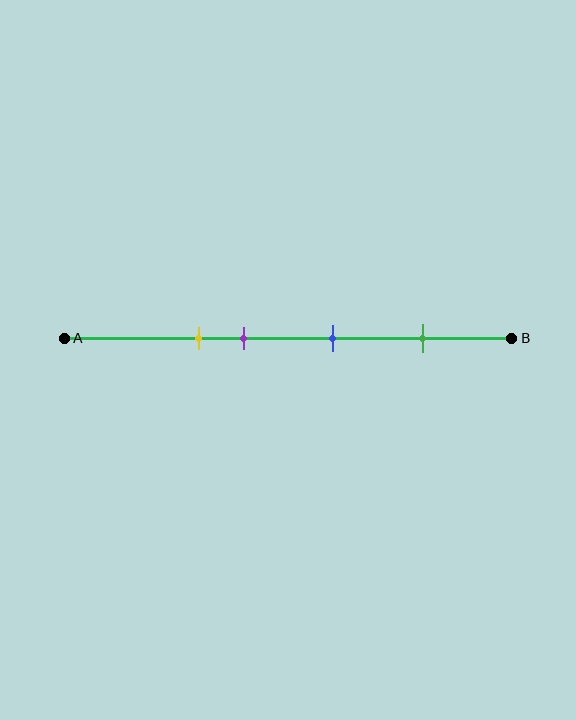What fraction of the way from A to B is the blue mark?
The blue mark is approximately 60% (0.6) of the way from A to B.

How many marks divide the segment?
There are 4 marks dividing the segment.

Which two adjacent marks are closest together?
The yellow and purple marks are the closest adjacent pair.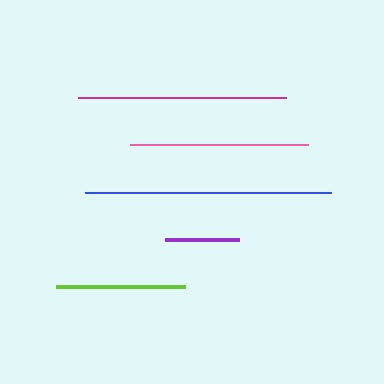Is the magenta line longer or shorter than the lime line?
The magenta line is longer than the lime line.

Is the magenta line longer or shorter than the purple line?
The magenta line is longer than the purple line.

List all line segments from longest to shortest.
From longest to shortest: blue, magenta, pink, lime, purple.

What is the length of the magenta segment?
The magenta segment is approximately 207 pixels long.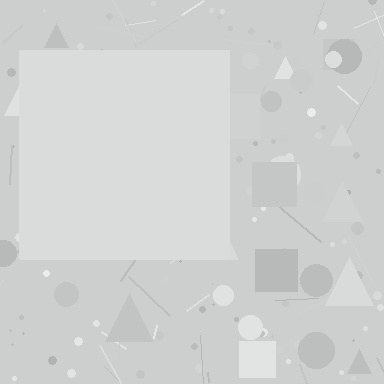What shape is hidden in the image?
A square is hidden in the image.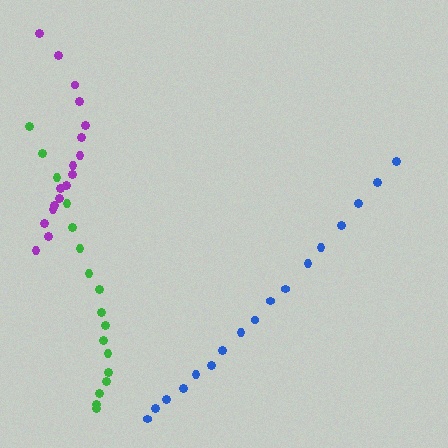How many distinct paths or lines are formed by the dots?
There are 3 distinct paths.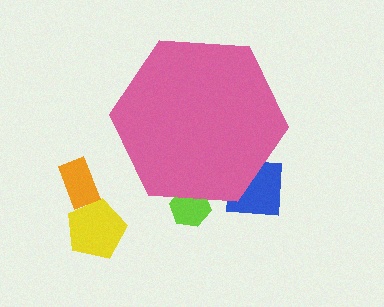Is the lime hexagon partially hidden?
Yes, the lime hexagon is partially hidden behind the pink hexagon.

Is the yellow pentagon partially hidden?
No, the yellow pentagon is fully visible.